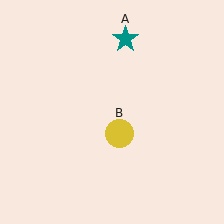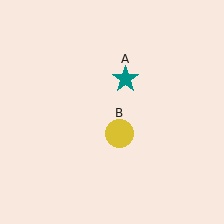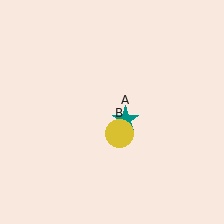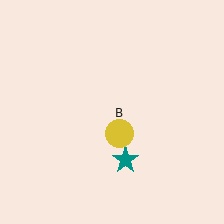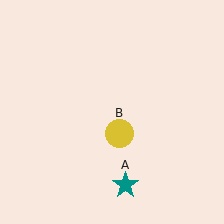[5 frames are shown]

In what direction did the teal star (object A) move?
The teal star (object A) moved down.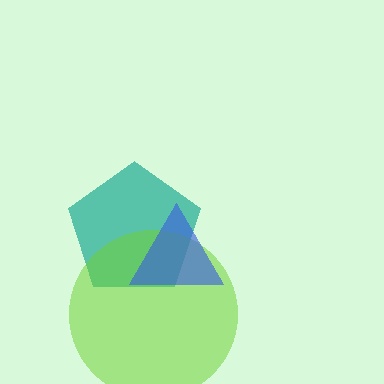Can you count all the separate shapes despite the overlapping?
Yes, there are 3 separate shapes.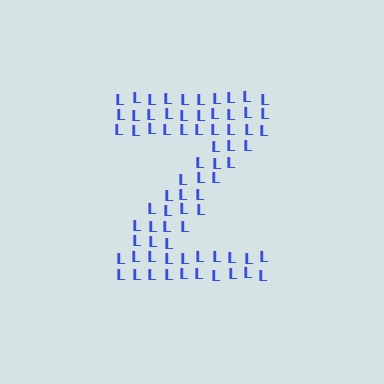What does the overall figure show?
The overall figure shows the letter Z.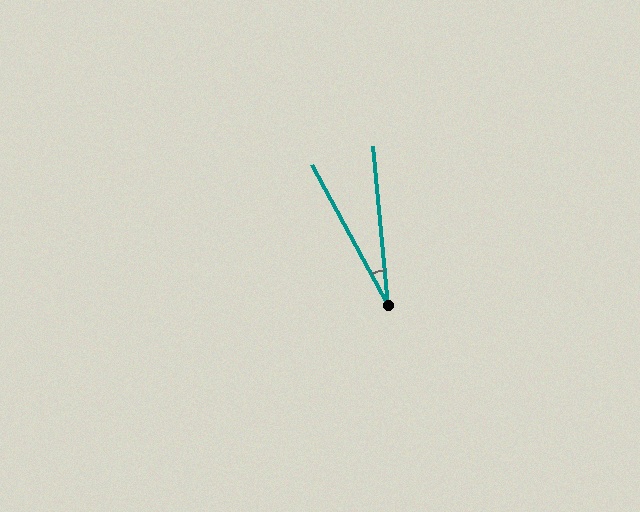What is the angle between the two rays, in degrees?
Approximately 23 degrees.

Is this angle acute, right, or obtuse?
It is acute.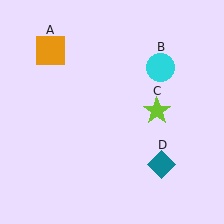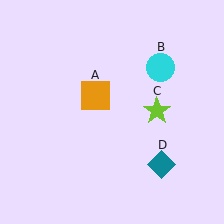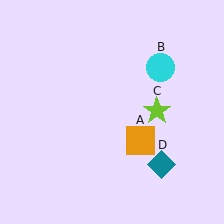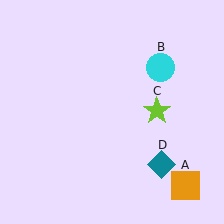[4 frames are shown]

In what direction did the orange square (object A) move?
The orange square (object A) moved down and to the right.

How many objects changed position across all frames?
1 object changed position: orange square (object A).